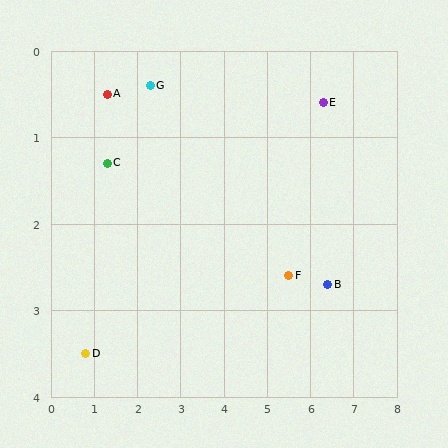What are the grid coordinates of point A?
Point A is at approximately (1.3, 0.5).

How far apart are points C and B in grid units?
Points C and B are about 5.3 grid units apart.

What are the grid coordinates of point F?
Point F is at approximately (5.5, 2.6).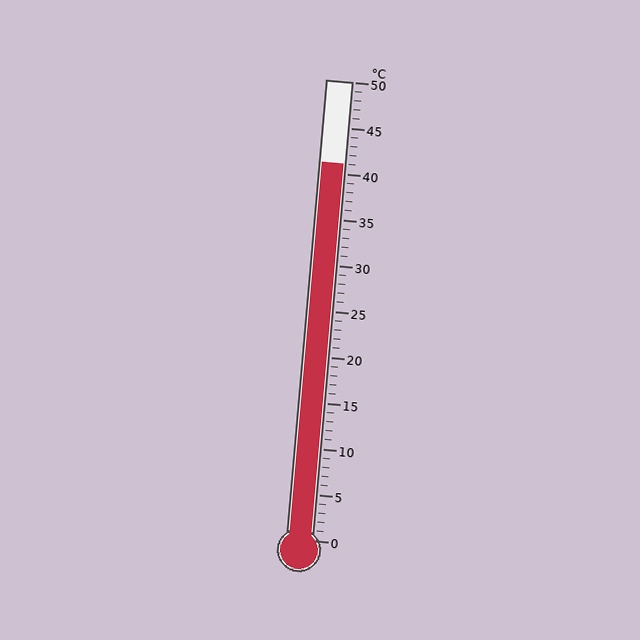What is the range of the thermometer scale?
The thermometer scale ranges from 0°C to 50°C.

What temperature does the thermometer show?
The thermometer shows approximately 41°C.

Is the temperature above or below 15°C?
The temperature is above 15°C.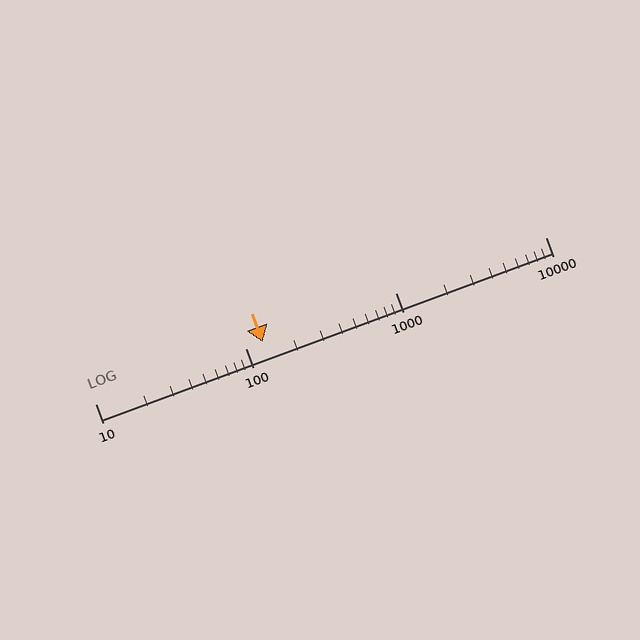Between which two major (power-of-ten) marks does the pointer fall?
The pointer is between 100 and 1000.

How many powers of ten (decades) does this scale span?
The scale spans 3 decades, from 10 to 10000.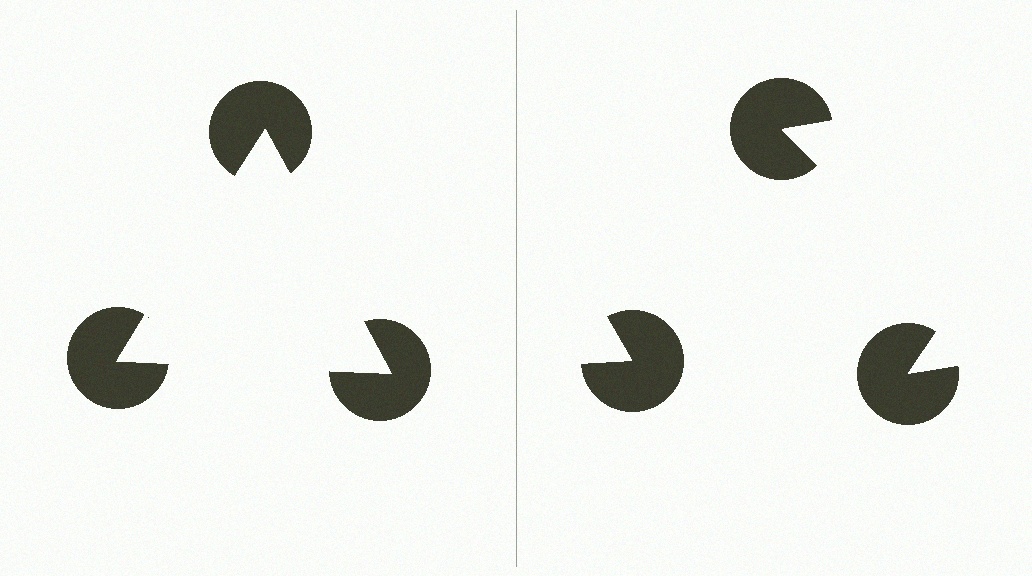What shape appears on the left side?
An illusory triangle.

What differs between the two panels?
The pac-man discs are positioned identically on both sides; only the wedge orientations differ. On the left they align to a triangle; on the right they are misaligned.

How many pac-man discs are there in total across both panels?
6 — 3 on each side.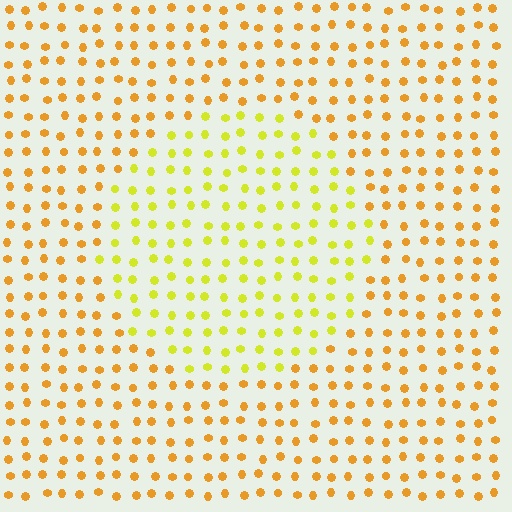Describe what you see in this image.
The image is filled with small orange elements in a uniform arrangement. A circle-shaped region is visible where the elements are tinted to a slightly different hue, forming a subtle color boundary.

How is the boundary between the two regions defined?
The boundary is defined purely by a slight shift in hue (about 32 degrees). Spacing, size, and orientation are identical on both sides.